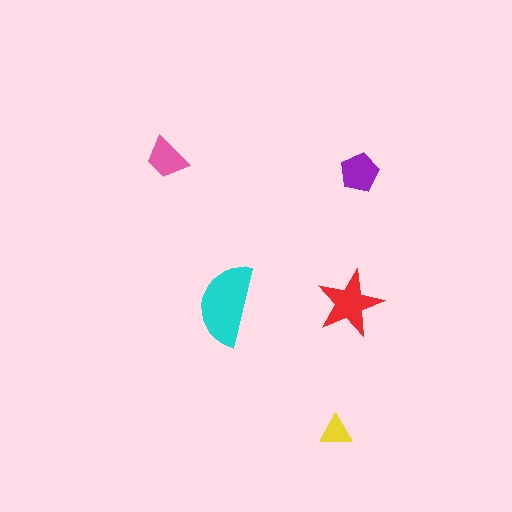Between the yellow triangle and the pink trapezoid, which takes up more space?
The pink trapezoid.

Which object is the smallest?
The yellow triangle.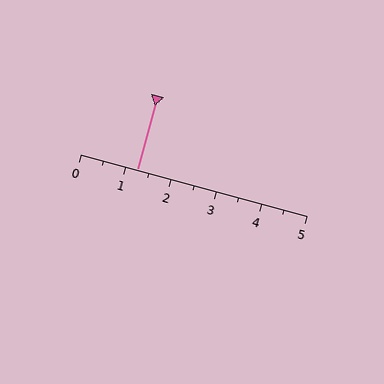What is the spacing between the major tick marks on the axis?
The major ticks are spaced 1 apart.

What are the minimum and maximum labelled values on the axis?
The axis runs from 0 to 5.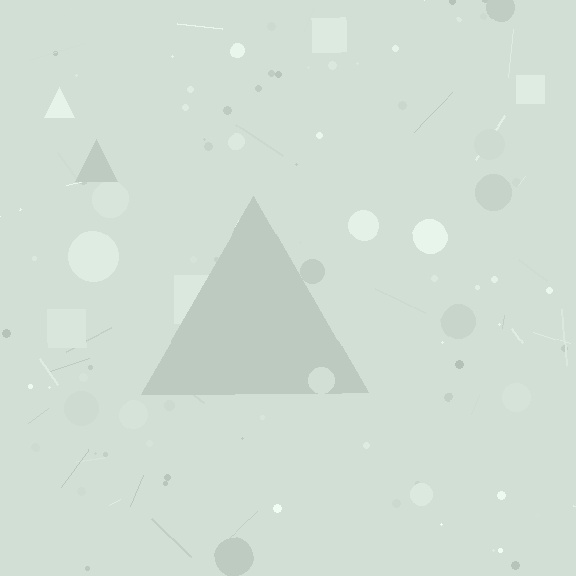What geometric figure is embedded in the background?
A triangle is embedded in the background.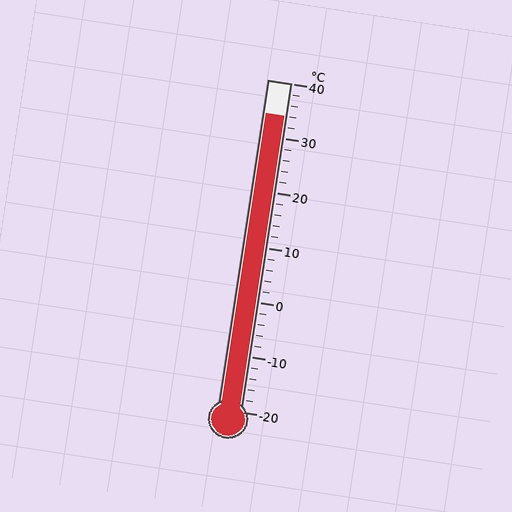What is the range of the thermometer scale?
The thermometer scale ranges from -20°C to 40°C.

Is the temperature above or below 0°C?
The temperature is above 0°C.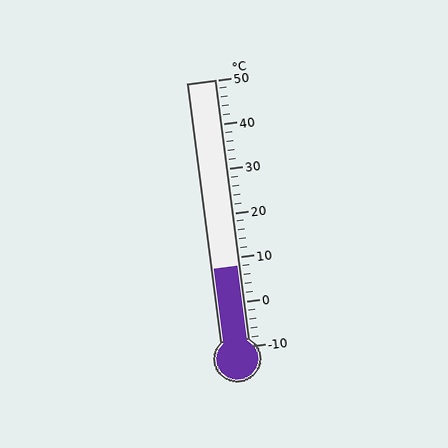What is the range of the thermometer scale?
The thermometer scale ranges from -10°C to 50°C.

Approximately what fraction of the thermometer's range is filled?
The thermometer is filled to approximately 30% of its range.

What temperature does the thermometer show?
The thermometer shows approximately 8°C.